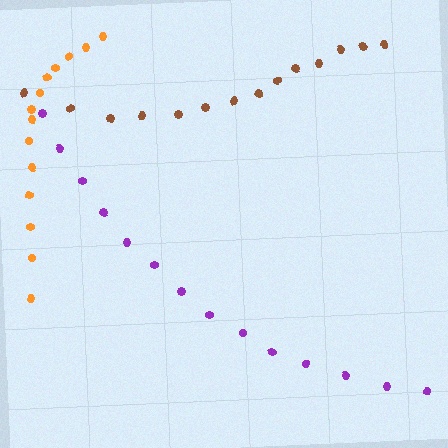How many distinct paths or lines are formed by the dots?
There are 3 distinct paths.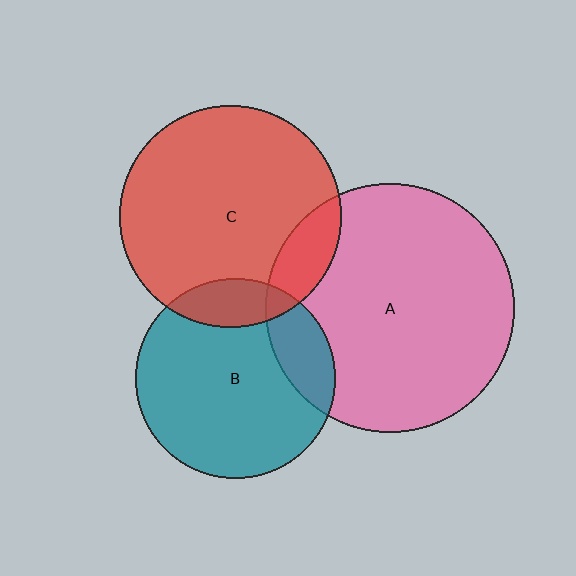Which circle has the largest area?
Circle A (pink).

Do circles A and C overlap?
Yes.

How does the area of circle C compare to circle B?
Approximately 1.2 times.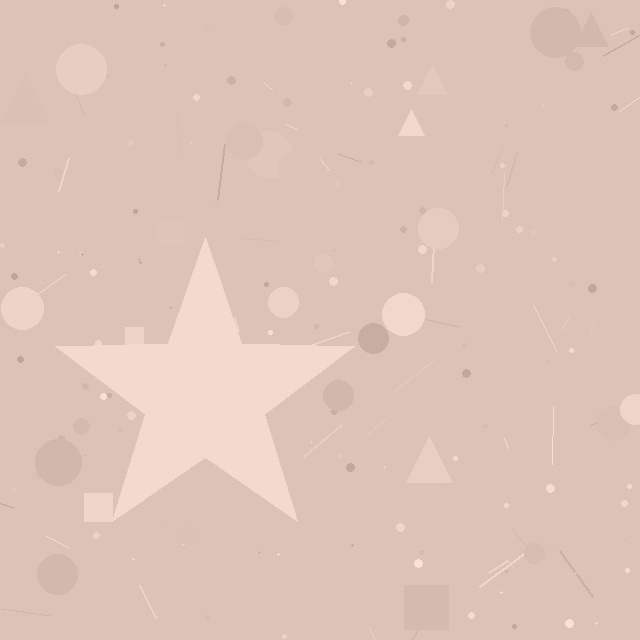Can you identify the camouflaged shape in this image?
The camouflaged shape is a star.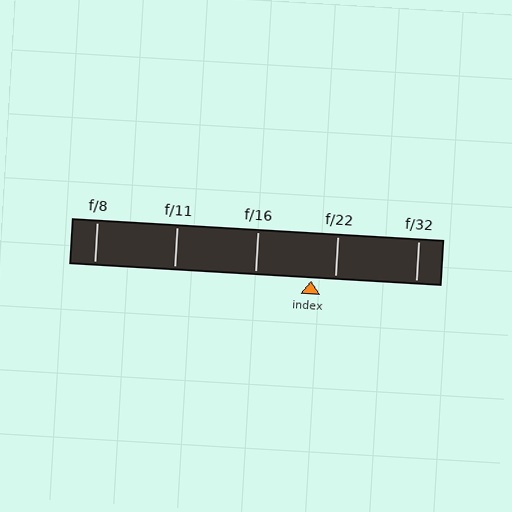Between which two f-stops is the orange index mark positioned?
The index mark is between f/16 and f/22.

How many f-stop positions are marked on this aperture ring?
There are 5 f-stop positions marked.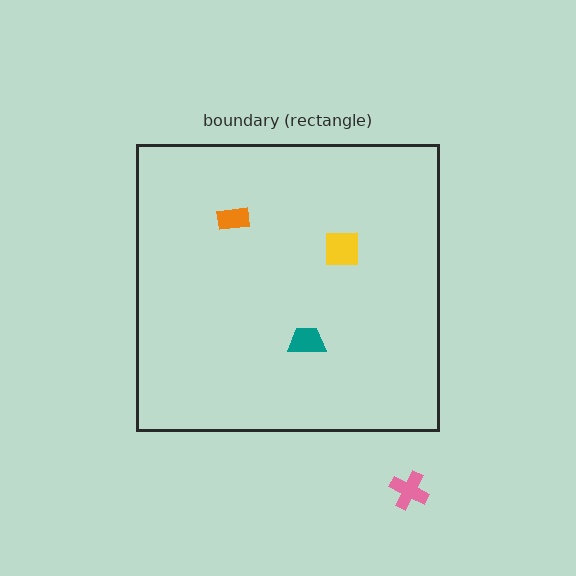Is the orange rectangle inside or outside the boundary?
Inside.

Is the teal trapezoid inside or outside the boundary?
Inside.